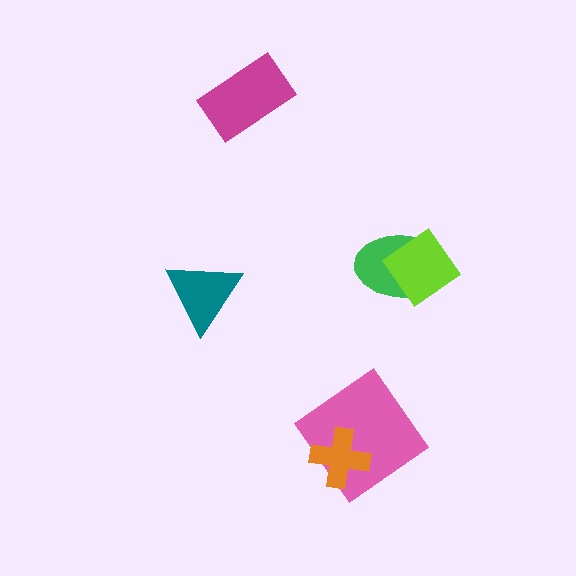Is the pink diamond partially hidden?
Yes, it is partially covered by another shape.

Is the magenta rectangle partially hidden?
No, no other shape covers it.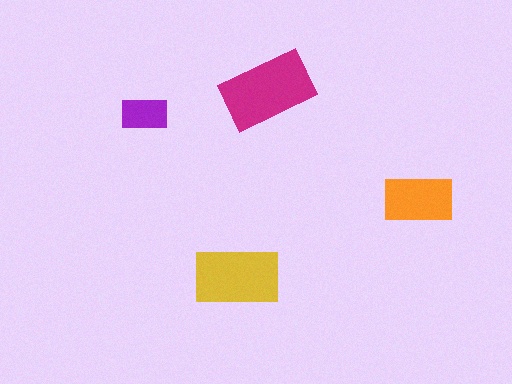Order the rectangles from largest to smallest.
the magenta one, the yellow one, the orange one, the purple one.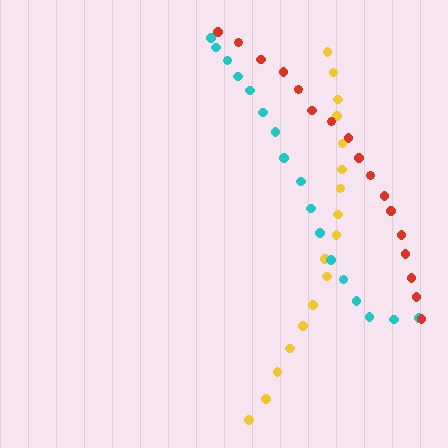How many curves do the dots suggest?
There are 3 distinct paths.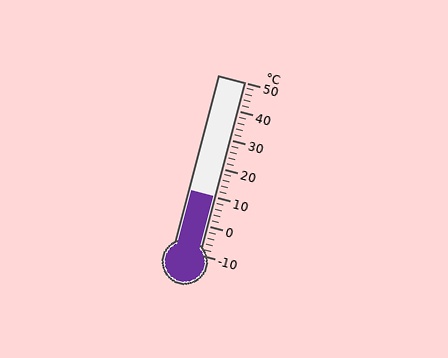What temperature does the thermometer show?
The thermometer shows approximately 10°C.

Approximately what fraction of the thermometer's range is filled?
The thermometer is filled to approximately 35% of its range.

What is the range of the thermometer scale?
The thermometer scale ranges from -10°C to 50°C.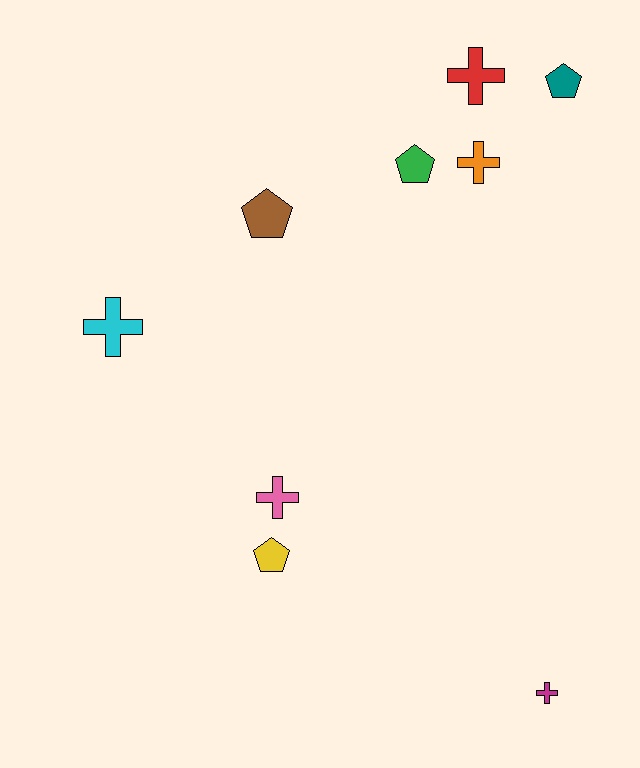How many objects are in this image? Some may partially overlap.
There are 9 objects.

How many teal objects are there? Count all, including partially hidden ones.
There is 1 teal object.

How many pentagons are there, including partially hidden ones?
There are 4 pentagons.